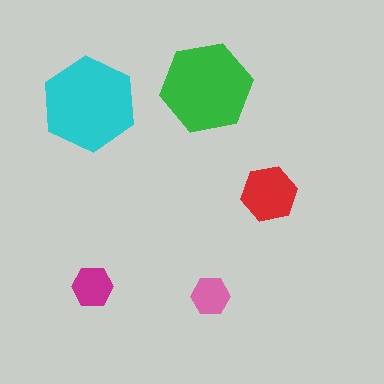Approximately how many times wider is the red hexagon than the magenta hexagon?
About 1.5 times wider.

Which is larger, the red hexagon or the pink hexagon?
The red one.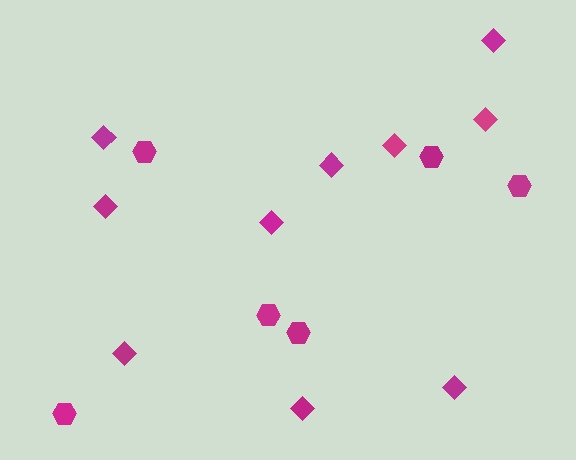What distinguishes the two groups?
There are 2 groups: one group of hexagons (6) and one group of diamonds (10).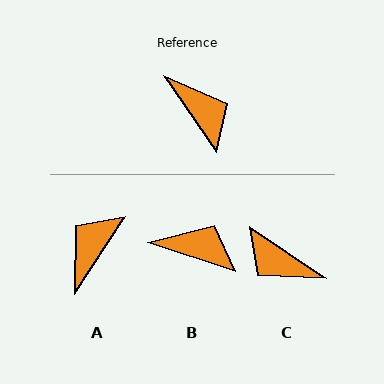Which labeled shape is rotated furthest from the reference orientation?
C, about 158 degrees away.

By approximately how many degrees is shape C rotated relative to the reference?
Approximately 158 degrees clockwise.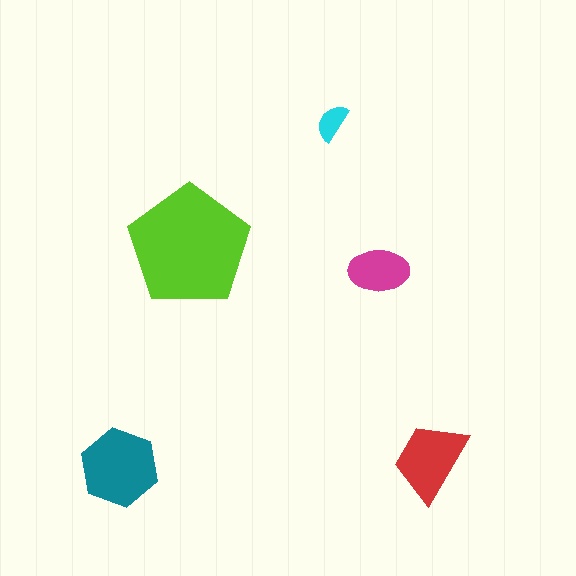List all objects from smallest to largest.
The cyan semicircle, the magenta ellipse, the red trapezoid, the teal hexagon, the lime pentagon.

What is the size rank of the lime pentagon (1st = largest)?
1st.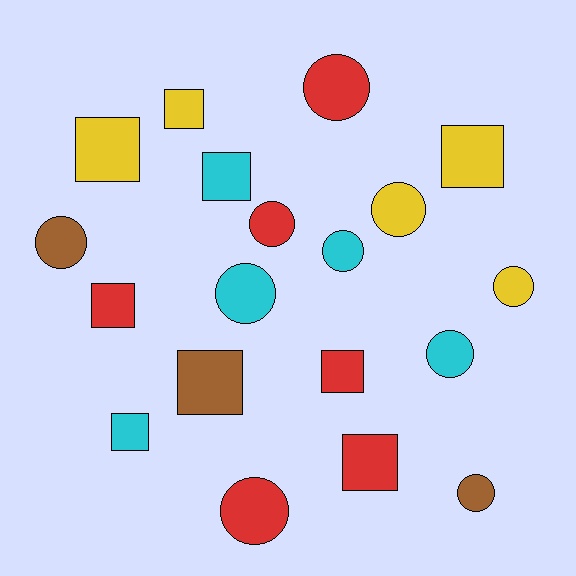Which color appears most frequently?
Red, with 6 objects.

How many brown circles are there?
There are 2 brown circles.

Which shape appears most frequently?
Circle, with 10 objects.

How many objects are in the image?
There are 19 objects.